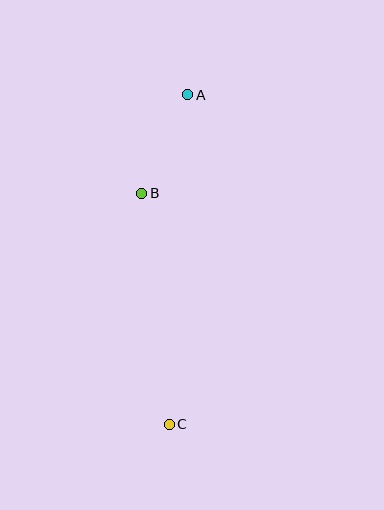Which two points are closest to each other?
Points A and B are closest to each other.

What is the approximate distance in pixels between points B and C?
The distance between B and C is approximately 233 pixels.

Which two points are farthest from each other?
Points A and C are farthest from each other.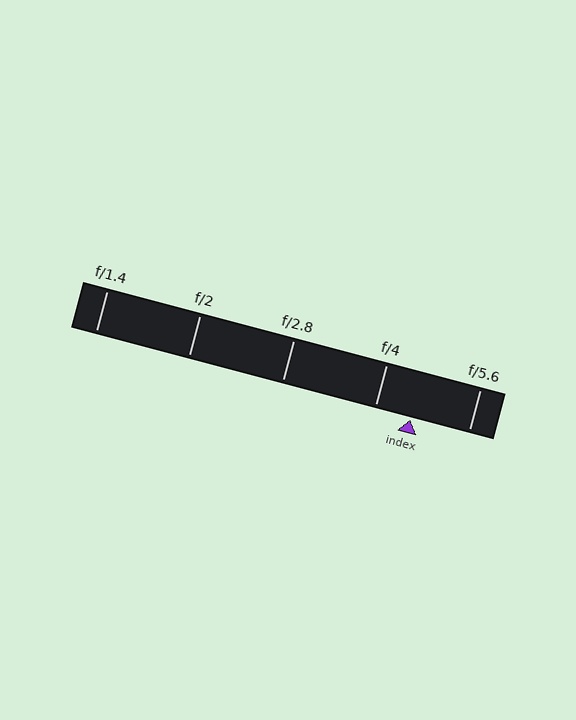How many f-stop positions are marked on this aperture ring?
There are 5 f-stop positions marked.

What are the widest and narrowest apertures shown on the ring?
The widest aperture shown is f/1.4 and the narrowest is f/5.6.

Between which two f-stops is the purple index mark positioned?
The index mark is between f/4 and f/5.6.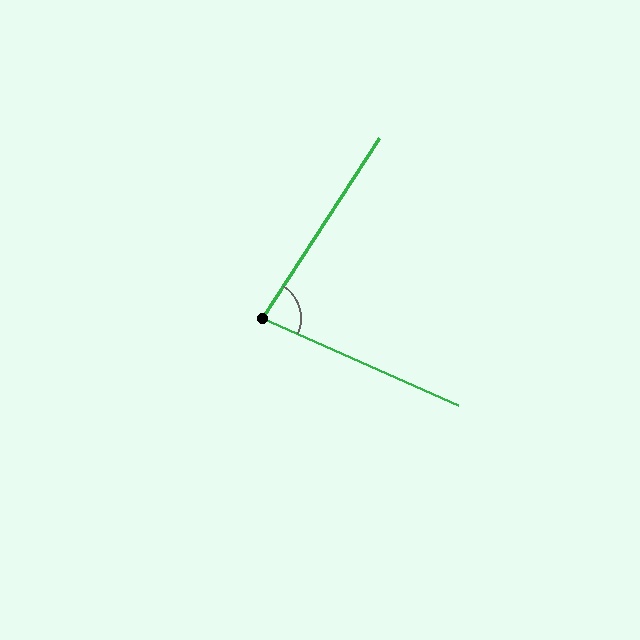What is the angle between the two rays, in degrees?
Approximately 81 degrees.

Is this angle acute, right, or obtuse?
It is acute.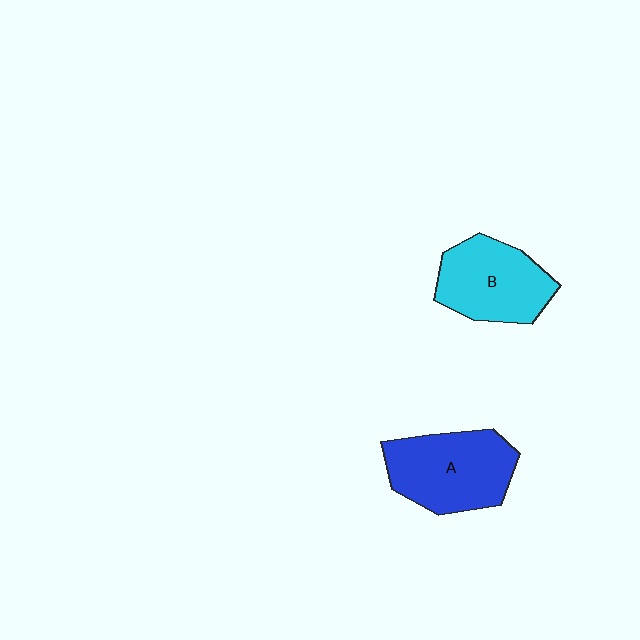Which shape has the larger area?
Shape A (blue).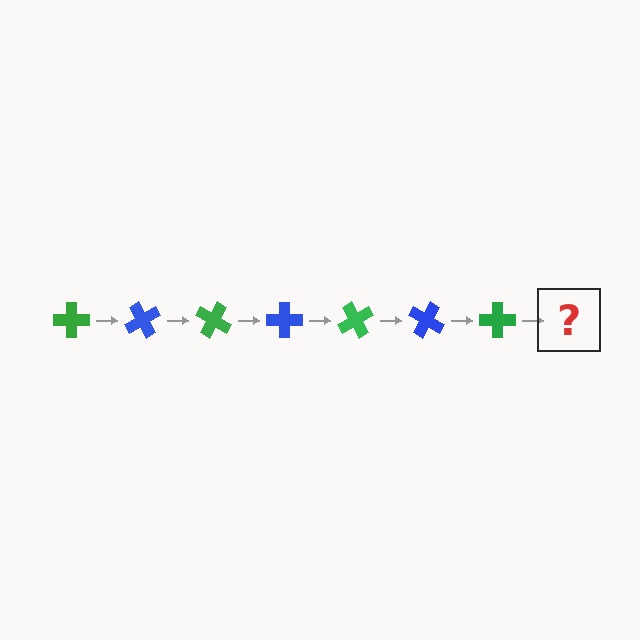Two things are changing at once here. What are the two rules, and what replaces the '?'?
The two rules are that it rotates 60 degrees each step and the color cycles through green and blue. The '?' should be a blue cross, rotated 420 degrees from the start.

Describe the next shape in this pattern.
It should be a blue cross, rotated 420 degrees from the start.